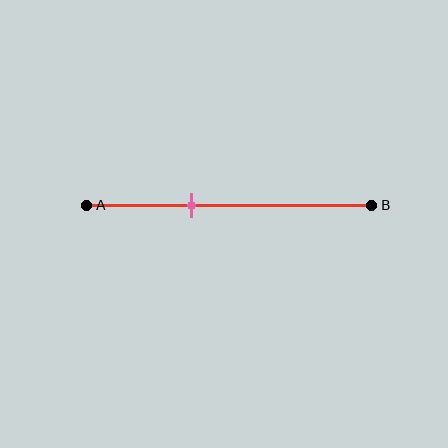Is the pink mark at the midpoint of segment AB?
No, the mark is at about 35% from A, not at the 50% midpoint.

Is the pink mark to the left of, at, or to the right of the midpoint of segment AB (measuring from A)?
The pink mark is to the left of the midpoint of segment AB.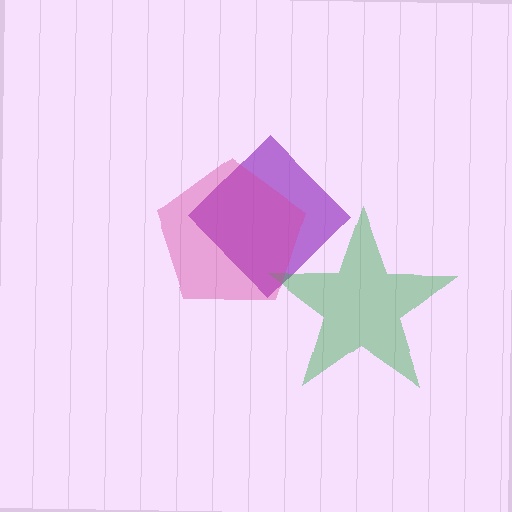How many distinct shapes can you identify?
There are 3 distinct shapes: a purple diamond, a green star, a magenta pentagon.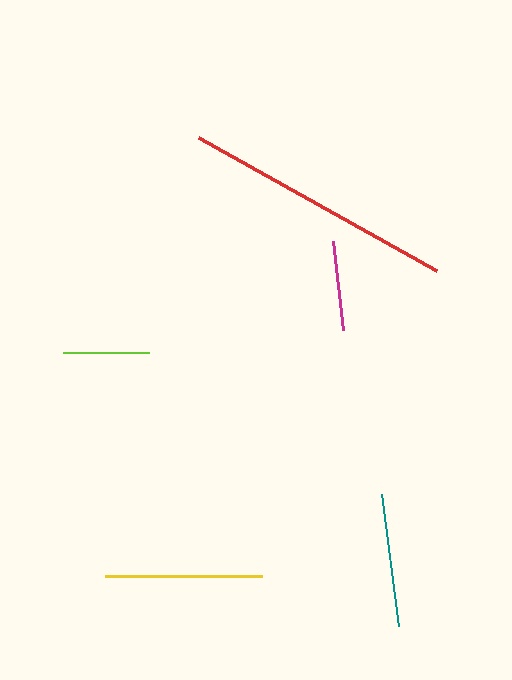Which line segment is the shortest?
The lime line is the shortest at approximately 86 pixels.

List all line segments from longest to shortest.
From longest to shortest: red, yellow, teal, magenta, lime.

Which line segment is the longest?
The red line is the longest at approximately 273 pixels.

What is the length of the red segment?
The red segment is approximately 273 pixels long.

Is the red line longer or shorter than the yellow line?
The red line is longer than the yellow line.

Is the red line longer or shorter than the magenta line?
The red line is longer than the magenta line.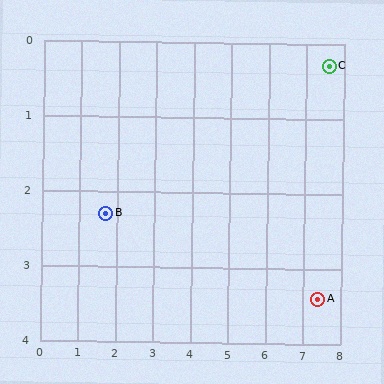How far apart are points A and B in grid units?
Points A and B are about 5.8 grid units apart.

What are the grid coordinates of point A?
Point A is at approximately (7.4, 3.4).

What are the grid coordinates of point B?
Point B is at approximately (1.7, 2.3).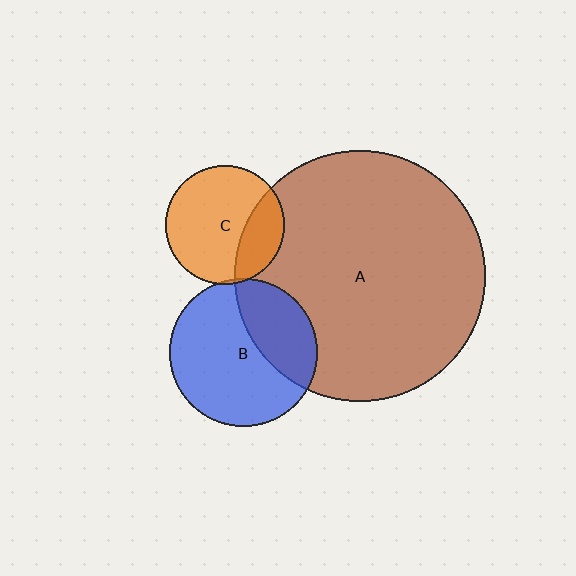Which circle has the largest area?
Circle A (brown).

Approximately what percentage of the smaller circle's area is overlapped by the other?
Approximately 5%.